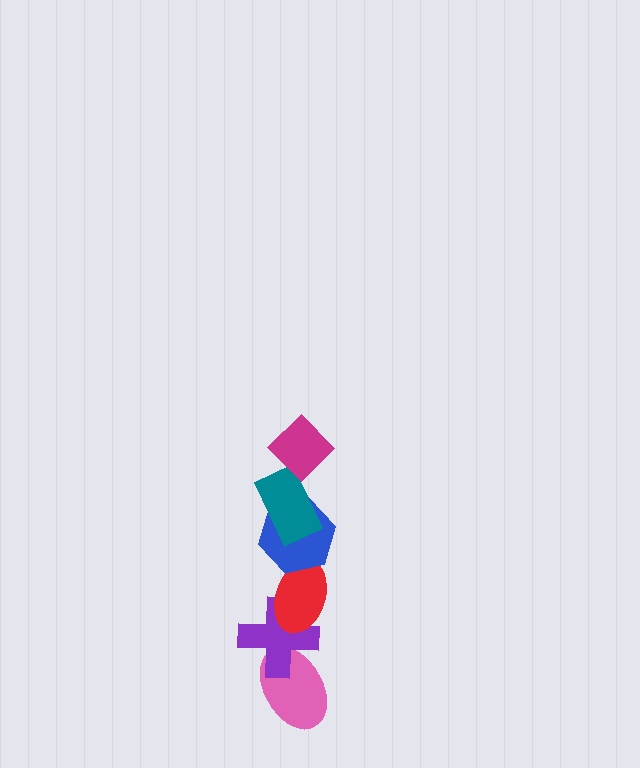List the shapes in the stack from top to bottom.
From top to bottom: the magenta diamond, the teal rectangle, the blue hexagon, the red ellipse, the purple cross, the pink ellipse.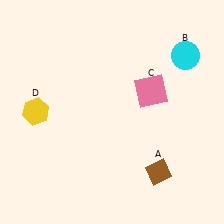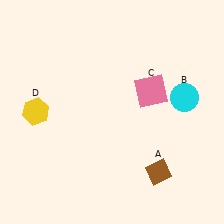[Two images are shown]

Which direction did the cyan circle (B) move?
The cyan circle (B) moved down.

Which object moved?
The cyan circle (B) moved down.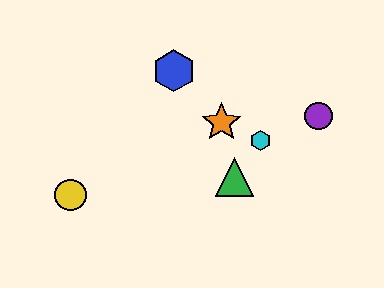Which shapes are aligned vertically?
The red circle, the blue hexagon are aligned vertically.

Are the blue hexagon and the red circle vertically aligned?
Yes, both are at x≈174.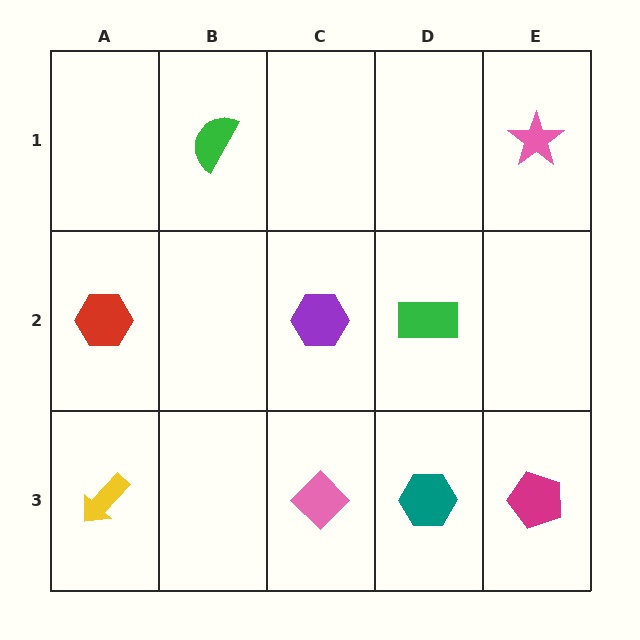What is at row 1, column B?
A green semicircle.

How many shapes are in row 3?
4 shapes.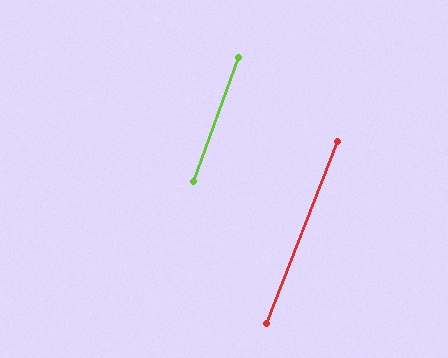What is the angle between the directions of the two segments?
Approximately 2 degrees.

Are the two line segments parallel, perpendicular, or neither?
Parallel — their directions differ by only 1.6°.